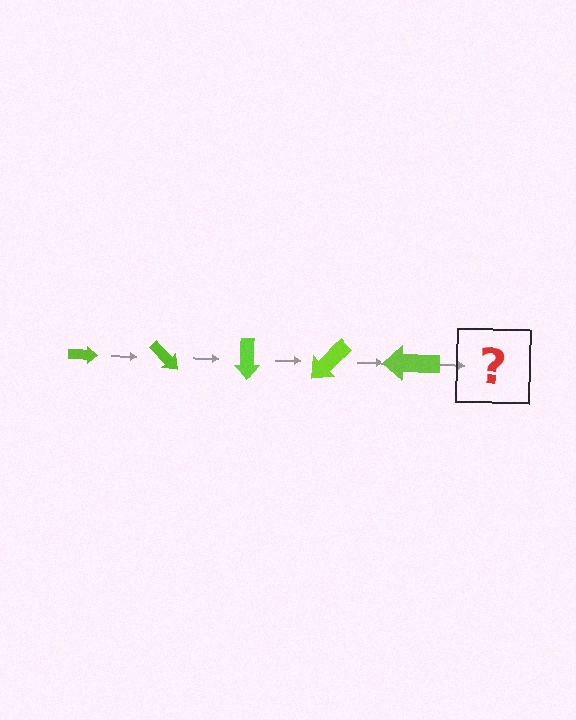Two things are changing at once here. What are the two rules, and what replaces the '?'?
The two rules are that the arrow grows larger each step and it rotates 45 degrees each step. The '?' should be an arrow, larger than the previous one and rotated 225 degrees from the start.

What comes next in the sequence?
The next element should be an arrow, larger than the previous one and rotated 225 degrees from the start.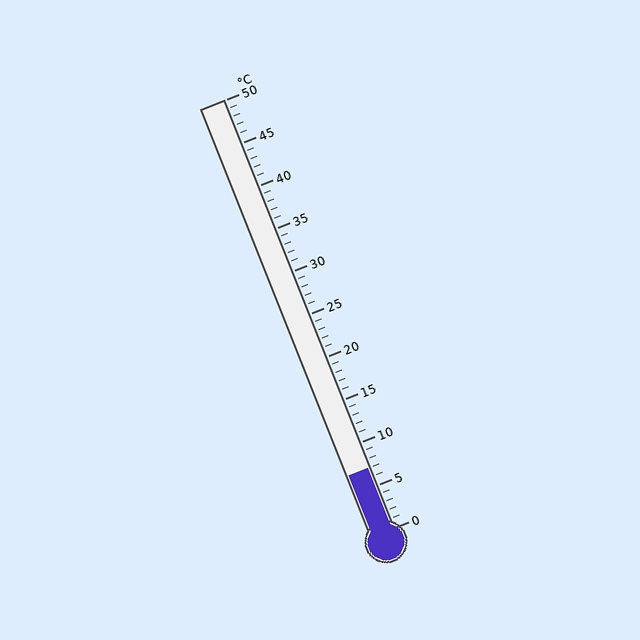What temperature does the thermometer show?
The thermometer shows approximately 7°C.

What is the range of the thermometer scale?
The thermometer scale ranges from 0°C to 50°C.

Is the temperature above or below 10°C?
The temperature is below 10°C.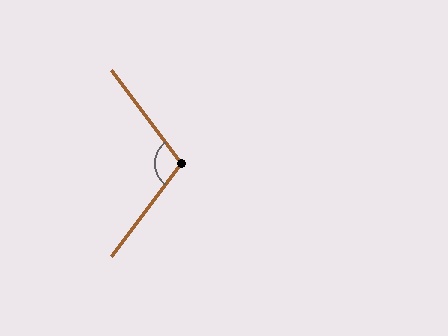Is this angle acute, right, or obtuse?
It is obtuse.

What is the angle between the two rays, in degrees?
Approximately 106 degrees.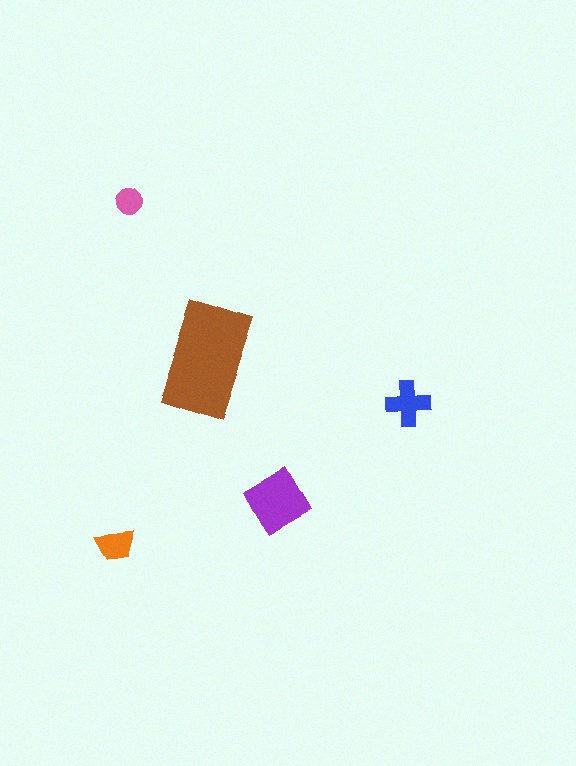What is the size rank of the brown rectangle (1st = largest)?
1st.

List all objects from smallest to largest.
The pink circle, the orange trapezoid, the blue cross, the purple diamond, the brown rectangle.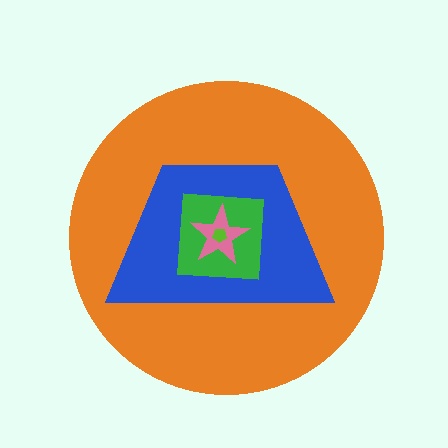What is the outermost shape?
The orange circle.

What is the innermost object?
The lime pentagon.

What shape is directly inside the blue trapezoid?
The green square.